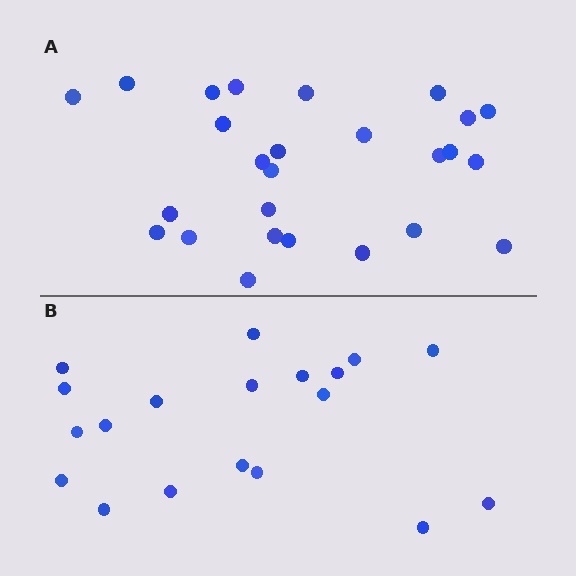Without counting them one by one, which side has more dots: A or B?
Region A (the top region) has more dots.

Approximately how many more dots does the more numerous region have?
Region A has roughly 8 or so more dots than region B.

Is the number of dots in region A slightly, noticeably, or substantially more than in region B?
Region A has noticeably more, but not dramatically so. The ratio is roughly 1.4 to 1.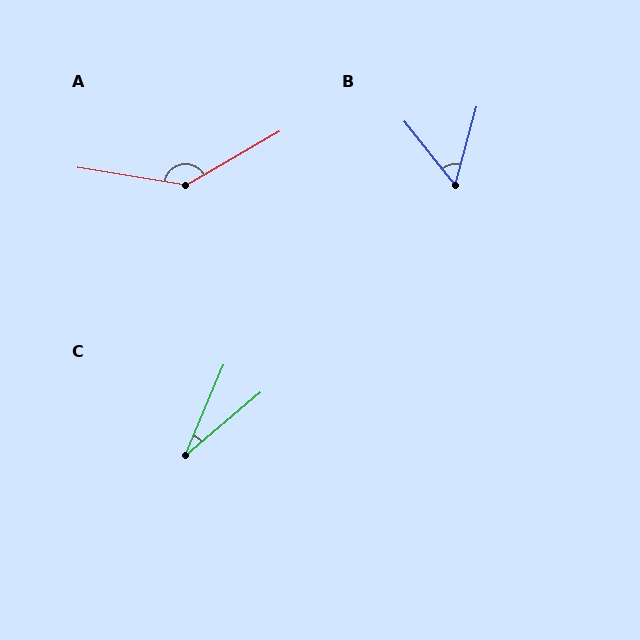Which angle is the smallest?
C, at approximately 27 degrees.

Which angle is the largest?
A, at approximately 140 degrees.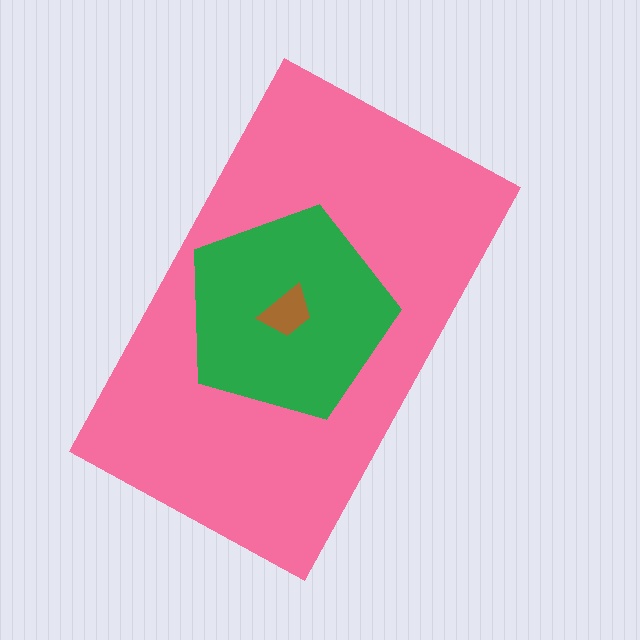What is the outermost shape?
The pink rectangle.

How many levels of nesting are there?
3.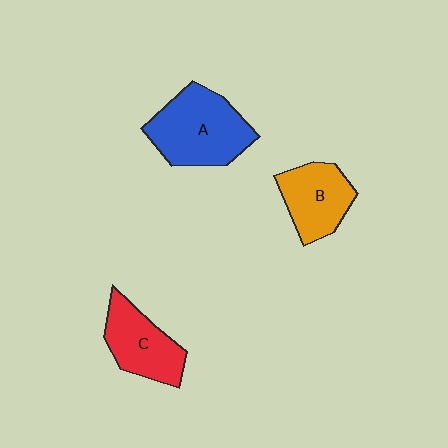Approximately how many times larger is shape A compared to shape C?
Approximately 1.4 times.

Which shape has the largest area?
Shape A (blue).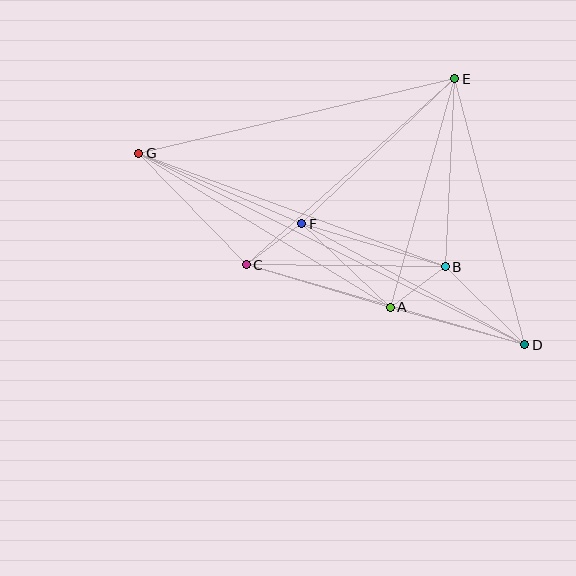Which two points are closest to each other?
Points A and B are closest to each other.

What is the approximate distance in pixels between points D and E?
The distance between D and E is approximately 275 pixels.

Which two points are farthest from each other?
Points D and G are farthest from each other.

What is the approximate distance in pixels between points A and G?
The distance between A and G is approximately 295 pixels.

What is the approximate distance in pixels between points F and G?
The distance between F and G is approximately 178 pixels.